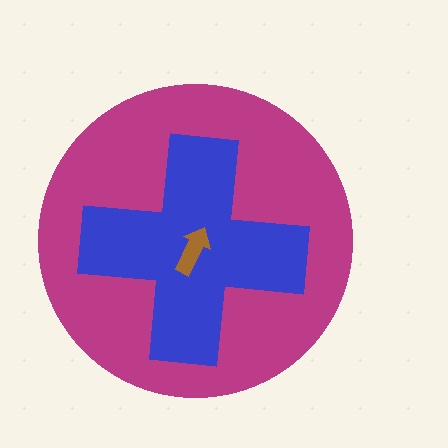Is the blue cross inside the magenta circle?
Yes.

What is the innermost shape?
The brown arrow.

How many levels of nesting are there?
3.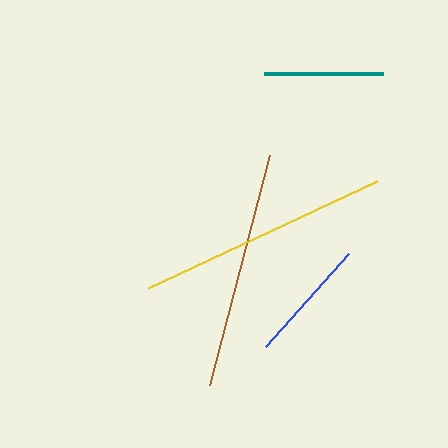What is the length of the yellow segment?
The yellow segment is approximately 252 pixels long.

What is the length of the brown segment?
The brown segment is approximately 238 pixels long.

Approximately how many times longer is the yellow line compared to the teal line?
The yellow line is approximately 2.1 times the length of the teal line.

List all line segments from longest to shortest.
From longest to shortest: yellow, brown, blue, teal.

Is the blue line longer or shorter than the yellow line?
The yellow line is longer than the blue line.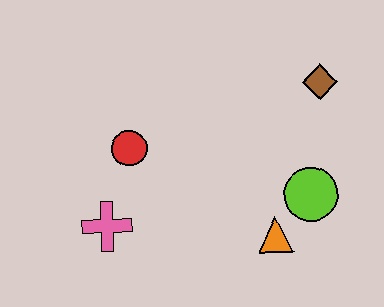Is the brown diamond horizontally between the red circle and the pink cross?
No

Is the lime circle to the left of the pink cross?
No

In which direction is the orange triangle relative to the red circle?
The orange triangle is to the right of the red circle.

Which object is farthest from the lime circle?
The pink cross is farthest from the lime circle.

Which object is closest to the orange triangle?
The lime circle is closest to the orange triangle.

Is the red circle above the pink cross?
Yes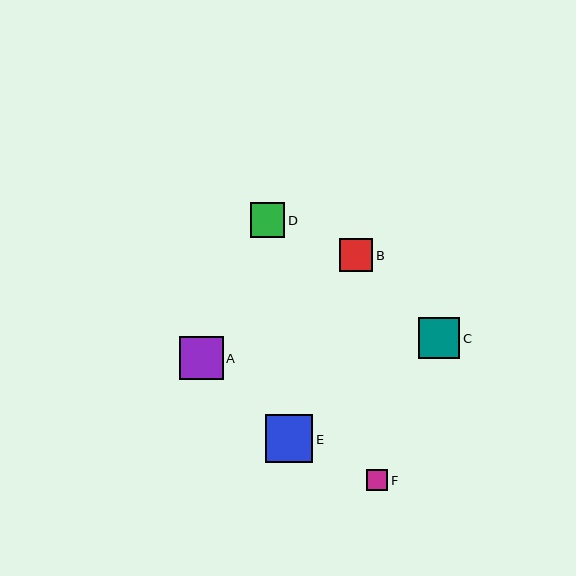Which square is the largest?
Square E is the largest with a size of approximately 48 pixels.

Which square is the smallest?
Square F is the smallest with a size of approximately 21 pixels.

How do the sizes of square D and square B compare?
Square D and square B are approximately the same size.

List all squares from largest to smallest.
From largest to smallest: E, A, C, D, B, F.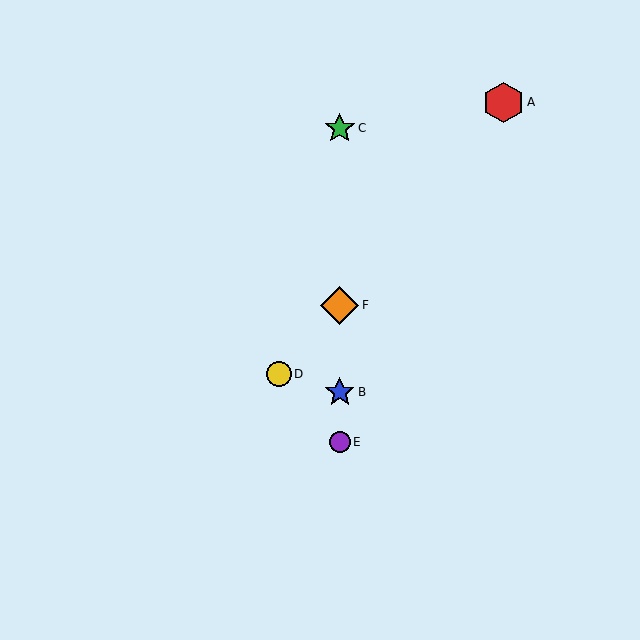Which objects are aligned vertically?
Objects B, C, E, F are aligned vertically.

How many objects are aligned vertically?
4 objects (B, C, E, F) are aligned vertically.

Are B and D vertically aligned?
No, B is at x≈340 and D is at x≈279.